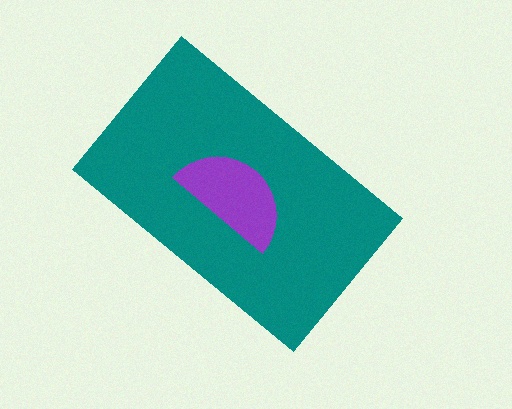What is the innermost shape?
The purple semicircle.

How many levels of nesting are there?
2.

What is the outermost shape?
The teal rectangle.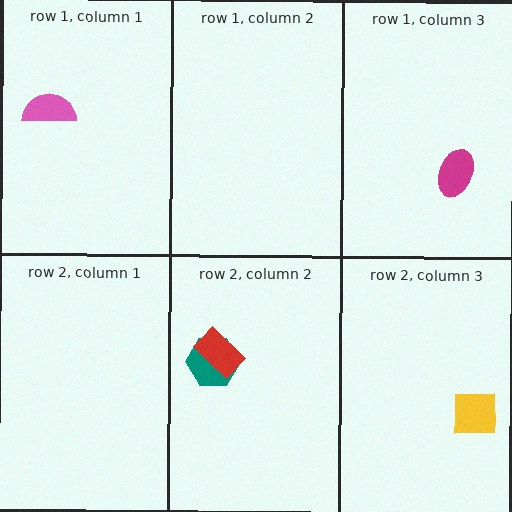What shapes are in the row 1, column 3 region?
The magenta ellipse.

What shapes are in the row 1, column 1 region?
The pink semicircle.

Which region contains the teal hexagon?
The row 2, column 2 region.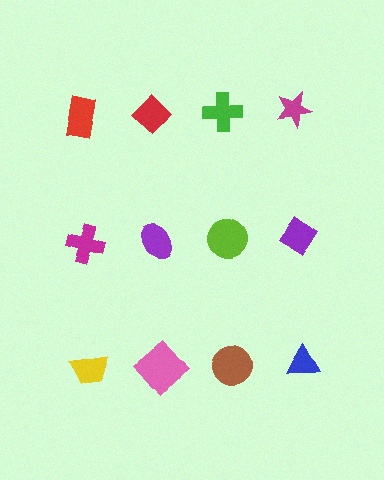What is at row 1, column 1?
A red rectangle.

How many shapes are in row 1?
4 shapes.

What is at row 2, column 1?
A magenta cross.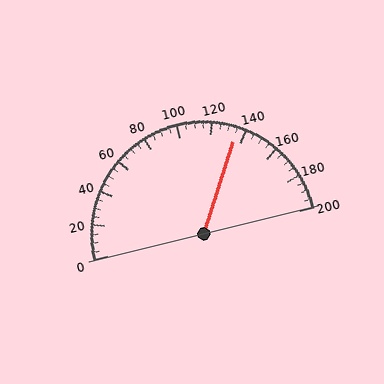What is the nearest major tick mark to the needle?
The nearest major tick mark is 140.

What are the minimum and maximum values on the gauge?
The gauge ranges from 0 to 200.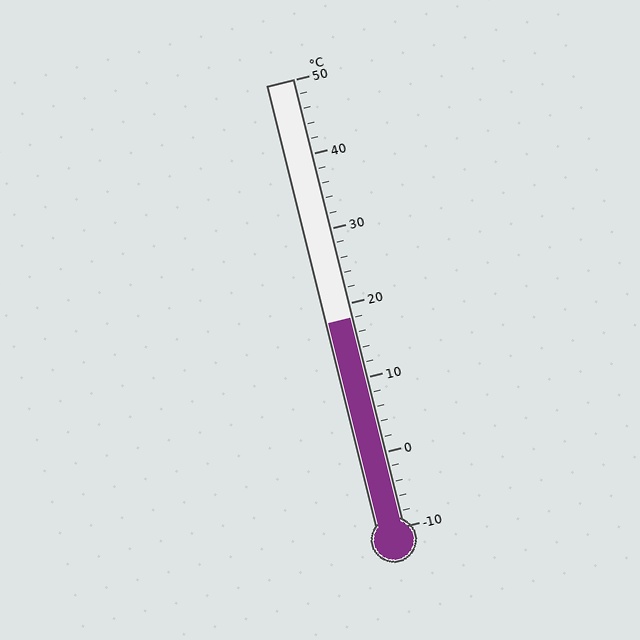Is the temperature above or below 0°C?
The temperature is above 0°C.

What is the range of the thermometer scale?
The thermometer scale ranges from -10°C to 50°C.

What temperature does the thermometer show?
The thermometer shows approximately 18°C.